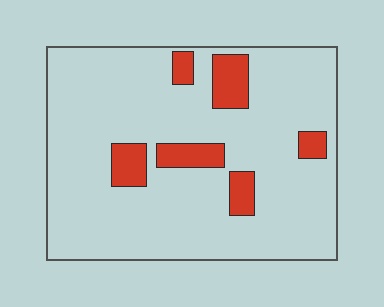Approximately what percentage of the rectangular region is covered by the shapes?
Approximately 15%.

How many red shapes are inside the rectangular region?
6.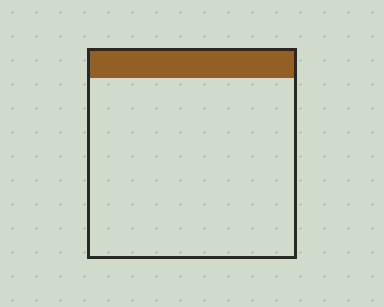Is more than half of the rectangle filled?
No.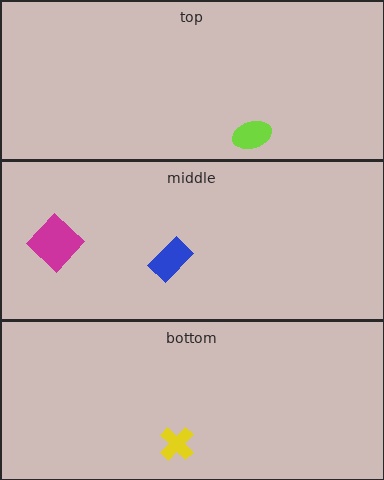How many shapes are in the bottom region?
1.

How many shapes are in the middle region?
2.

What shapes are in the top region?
The lime ellipse.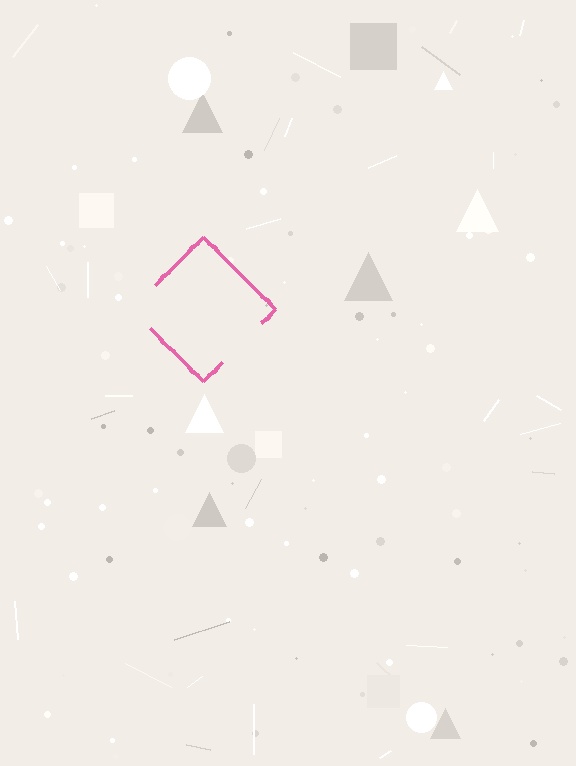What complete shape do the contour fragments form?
The contour fragments form a diamond.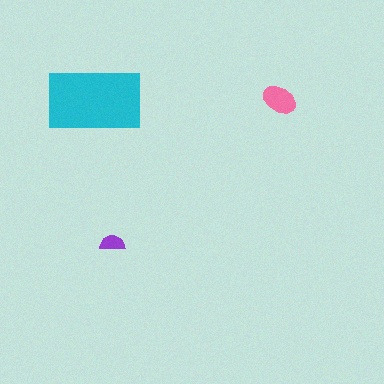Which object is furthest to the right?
The pink ellipse is rightmost.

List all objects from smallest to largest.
The purple semicircle, the pink ellipse, the cyan rectangle.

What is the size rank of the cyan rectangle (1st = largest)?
1st.